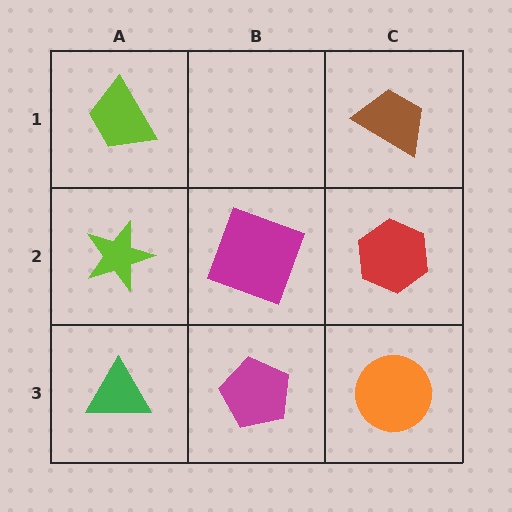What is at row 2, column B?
A magenta square.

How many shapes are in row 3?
3 shapes.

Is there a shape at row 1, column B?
No, that cell is empty.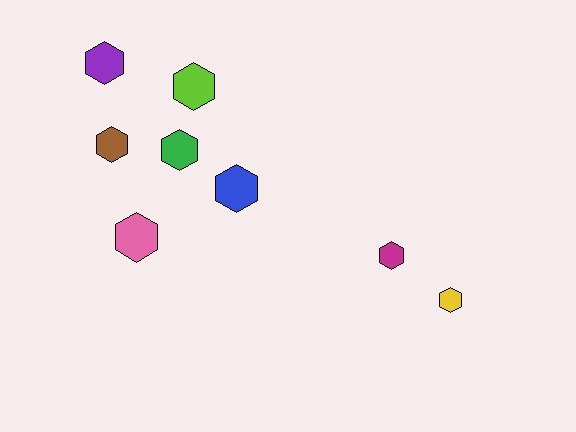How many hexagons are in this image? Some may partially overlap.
There are 8 hexagons.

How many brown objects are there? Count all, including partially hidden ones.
There is 1 brown object.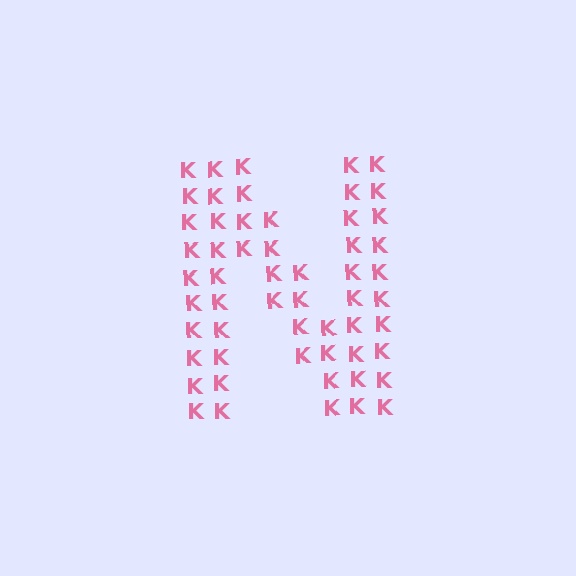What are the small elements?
The small elements are letter K's.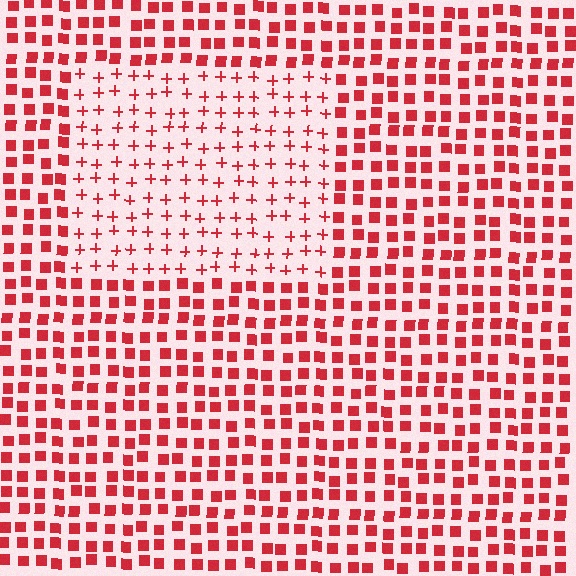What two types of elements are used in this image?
The image uses plus signs inside the rectangle region and squares outside it.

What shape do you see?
I see a rectangle.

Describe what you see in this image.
The image is filled with small red elements arranged in a uniform grid. A rectangle-shaped region contains plus signs, while the surrounding area contains squares. The boundary is defined purely by the change in element shape.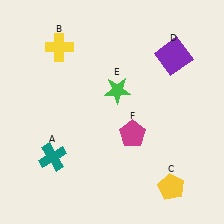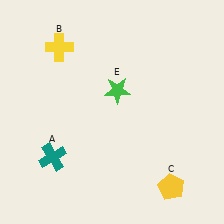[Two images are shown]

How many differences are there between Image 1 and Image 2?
There are 2 differences between the two images.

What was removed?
The purple square (D), the magenta pentagon (F) were removed in Image 2.